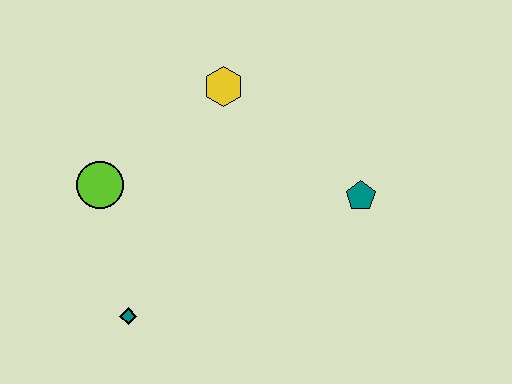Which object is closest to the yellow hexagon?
The lime circle is closest to the yellow hexagon.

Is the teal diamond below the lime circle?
Yes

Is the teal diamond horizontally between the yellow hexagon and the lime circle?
Yes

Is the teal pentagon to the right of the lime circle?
Yes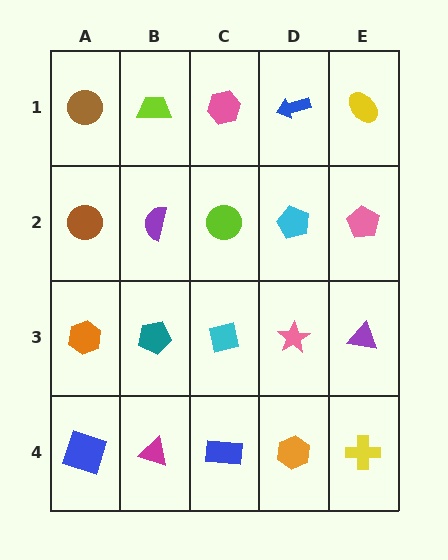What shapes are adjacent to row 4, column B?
A teal pentagon (row 3, column B), a blue square (row 4, column A), a blue rectangle (row 4, column C).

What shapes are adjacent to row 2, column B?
A lime trapezoid (row 1, column B), a teal pentagon (row 3, column B), a brown circle (row 2, column A), a lime circle (row 2, column C).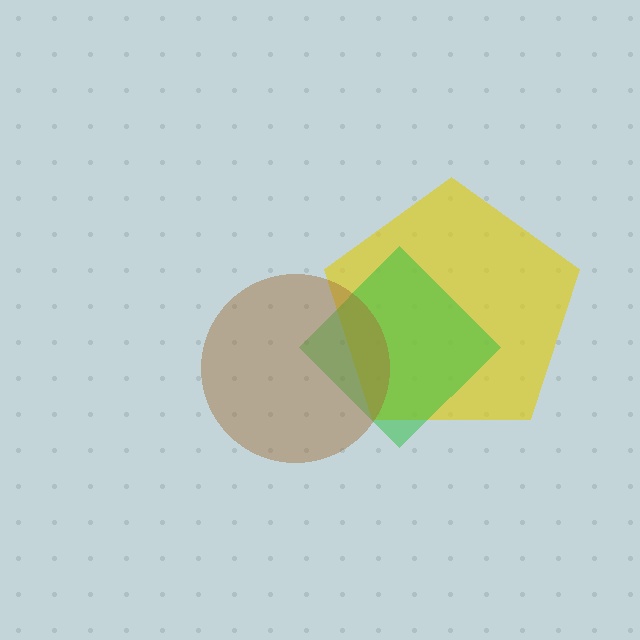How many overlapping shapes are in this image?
There are 3 overlapping shapes in the image.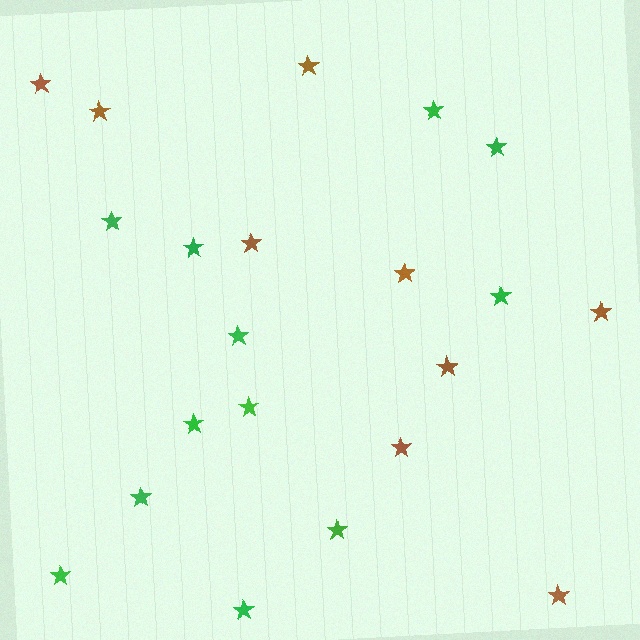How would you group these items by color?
There are 2 groups: one group of green stars (12) and one group of brown stars (9).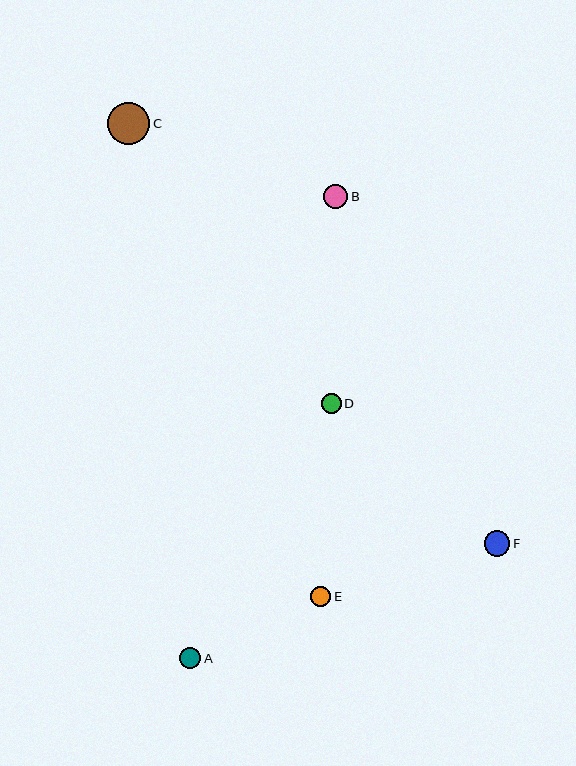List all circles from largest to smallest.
From largest to smallest: C, F, B, A, D, E.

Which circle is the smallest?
Circle E is the smallest with a size of approximately 20 pixels.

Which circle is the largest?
Circle C is the largest with a size of approximately 42 pixels.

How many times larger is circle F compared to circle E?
Circle F is approximately 1.3 times the size of circle E.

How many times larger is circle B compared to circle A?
Circle B is approximately 1.1 times the size of circle A.